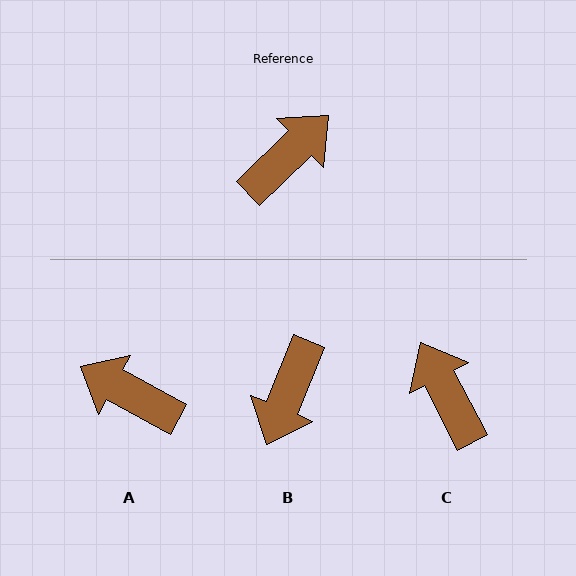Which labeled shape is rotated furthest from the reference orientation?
B, about 157 degrees away.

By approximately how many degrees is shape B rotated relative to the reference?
Approximately 157 degrees clockwise.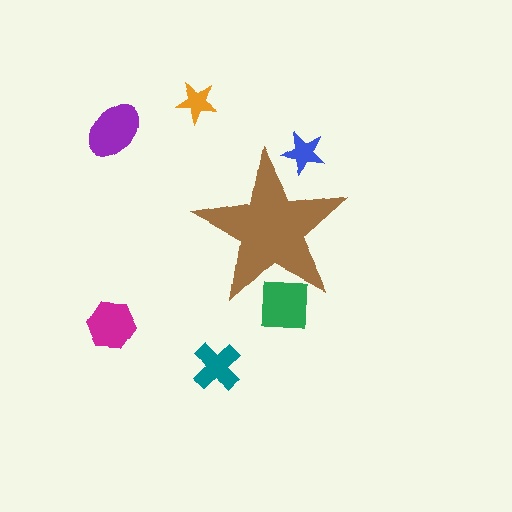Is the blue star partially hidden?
Yes, the blue star is partially hidden behind the brown star.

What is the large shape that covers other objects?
A brown star.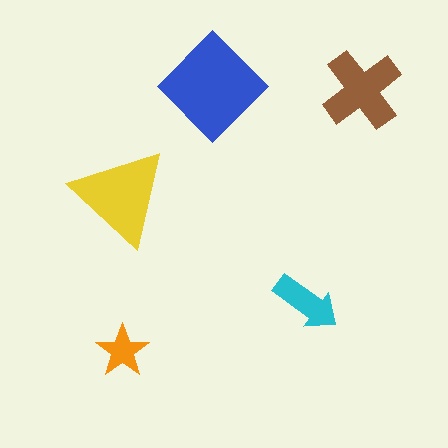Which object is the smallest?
The orange star.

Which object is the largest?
The blue diamond.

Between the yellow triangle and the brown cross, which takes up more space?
The yellow triangle.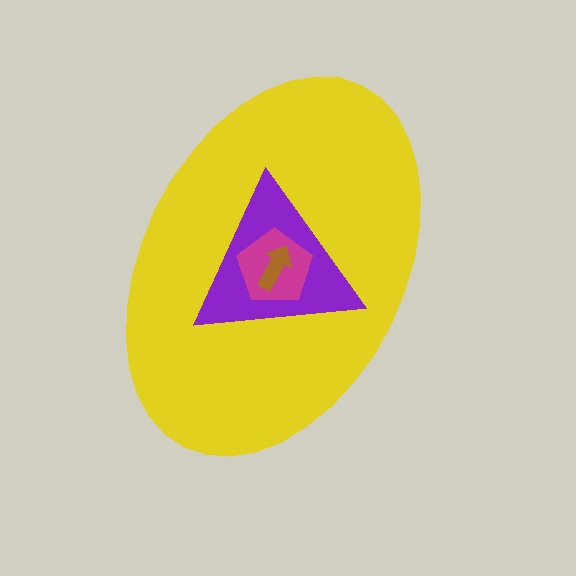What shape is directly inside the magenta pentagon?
The brown arrow.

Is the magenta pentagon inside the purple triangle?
Yes.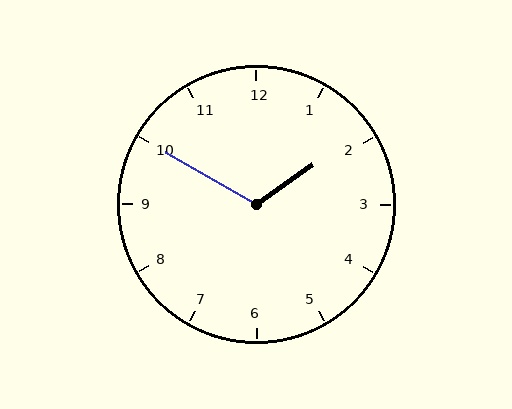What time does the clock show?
1:50.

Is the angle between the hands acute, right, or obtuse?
It is obtuse.